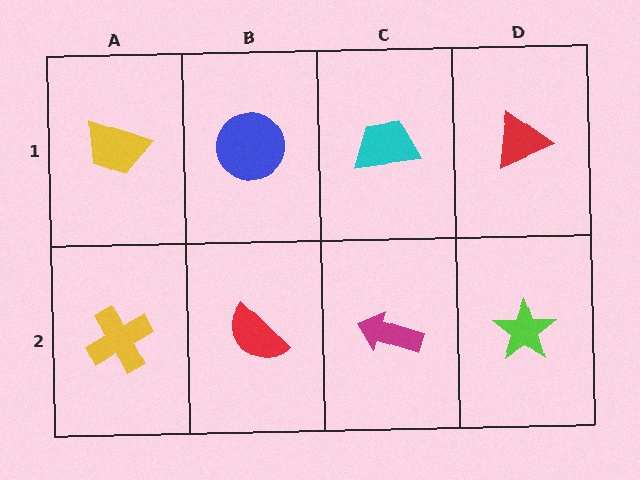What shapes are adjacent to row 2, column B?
A blue circle (row 1, column B), a yellow cross (row 2, column A), a magenta arrow (row 2, column C).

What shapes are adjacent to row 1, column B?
A red semicircle (row 2, column B), a yellow trapezoid (row 1, column A), a cyan trapezoid (row 1, column C).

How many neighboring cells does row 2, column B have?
3.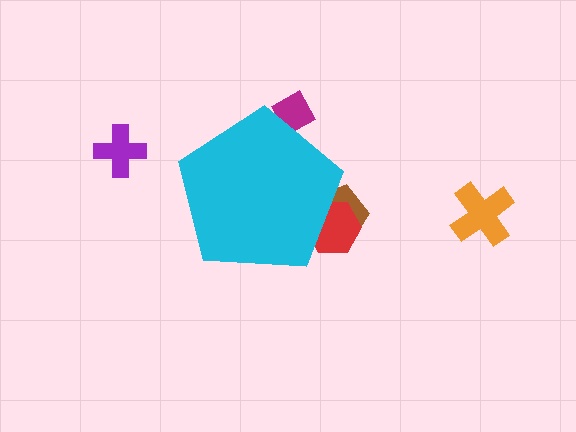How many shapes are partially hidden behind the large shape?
3 shapes are partially hidden.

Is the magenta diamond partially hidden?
Yes, the magenta diamond is partially hidden behind the cyan pentagon.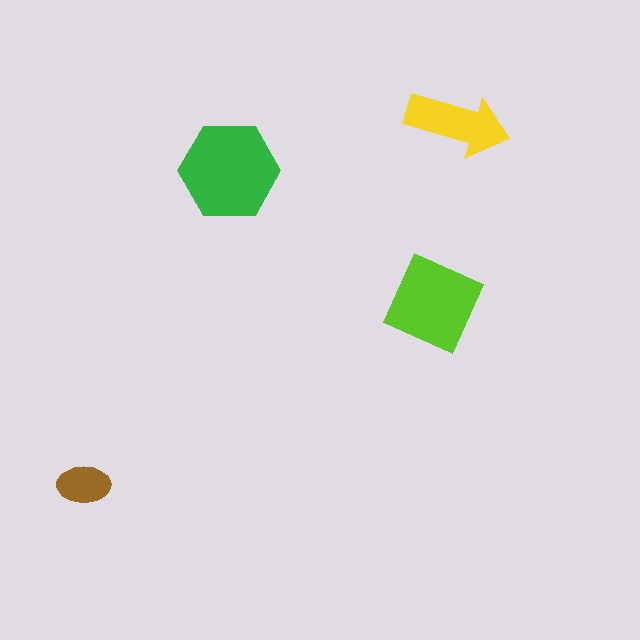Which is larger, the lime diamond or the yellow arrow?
The lime diamond.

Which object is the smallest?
The brown ellipse.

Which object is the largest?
The green hexagon.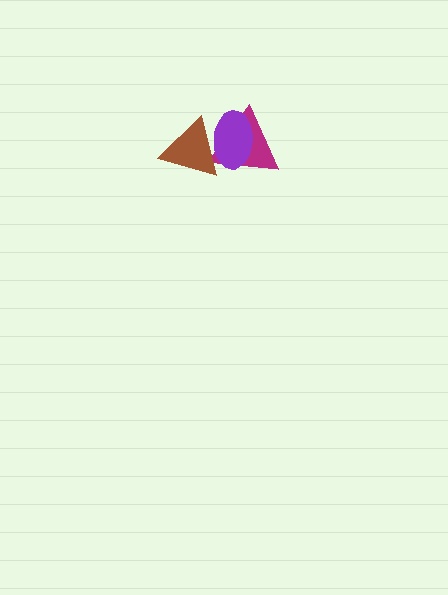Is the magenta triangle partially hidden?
Yes, it is partially covered by another shape.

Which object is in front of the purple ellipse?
The brown triangle is in front of the purple ellipse.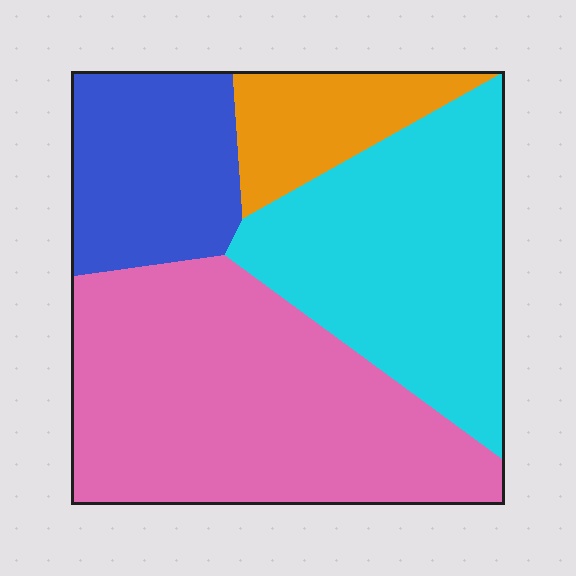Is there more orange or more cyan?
Cyan.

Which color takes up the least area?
Orange, at roughly 10%.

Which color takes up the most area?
Pink, at roughly 40%.